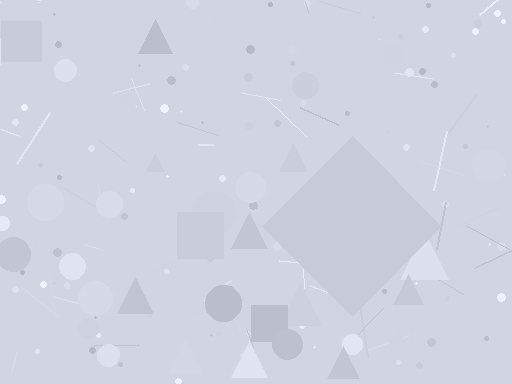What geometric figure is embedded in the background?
A diamond is embedded in the background.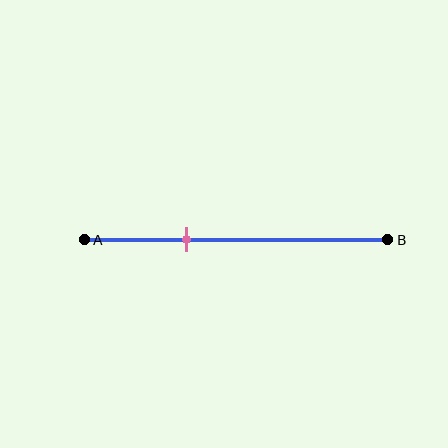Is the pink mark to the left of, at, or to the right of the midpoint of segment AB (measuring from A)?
The pink mark is to the left of the midpoint of segment AB.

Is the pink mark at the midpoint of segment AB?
No, the mark is at about 35% from A, not at the 50% midpoint.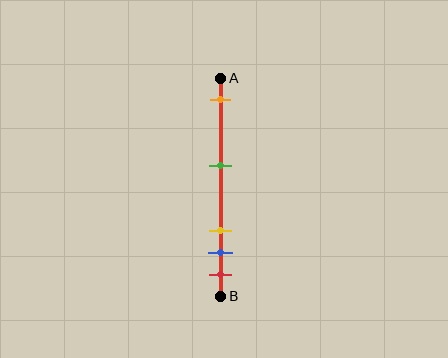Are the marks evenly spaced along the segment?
No, the marks are not evenly spaced.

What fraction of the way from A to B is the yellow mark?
The yellow mark is approximately 70% (0.7) of the way from A to B.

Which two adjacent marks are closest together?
The blue and red marks are the closest adjacent pair.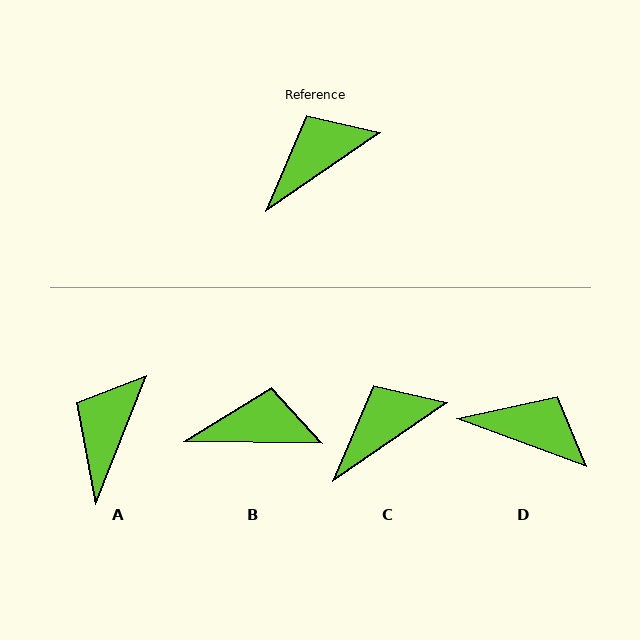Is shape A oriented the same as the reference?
No, it is off by about 34 degrees.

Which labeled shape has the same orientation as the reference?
C.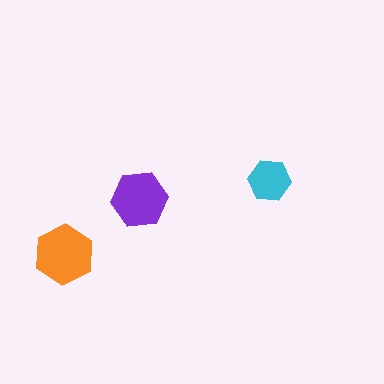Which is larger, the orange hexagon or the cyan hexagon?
The orange one.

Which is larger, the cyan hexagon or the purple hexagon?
The purple one.